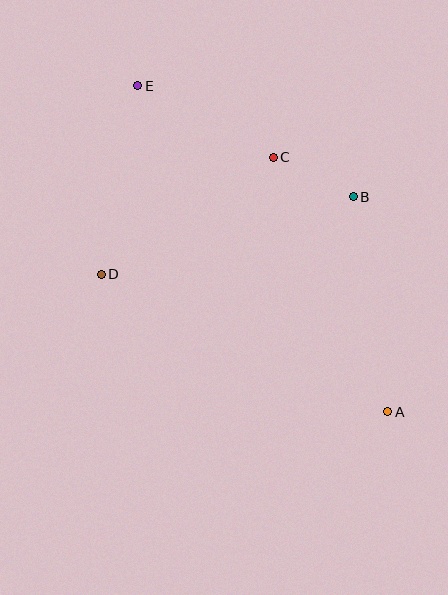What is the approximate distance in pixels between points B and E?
The distance between B and E is approximately 243 pixels.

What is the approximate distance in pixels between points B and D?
The distance between B and D is approximately 264 pixels.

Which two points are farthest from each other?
Points A and E are farthest from each other.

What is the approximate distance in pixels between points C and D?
The distance between C and D is approximately 208 pixels.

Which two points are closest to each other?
Points B and C are closest to each other.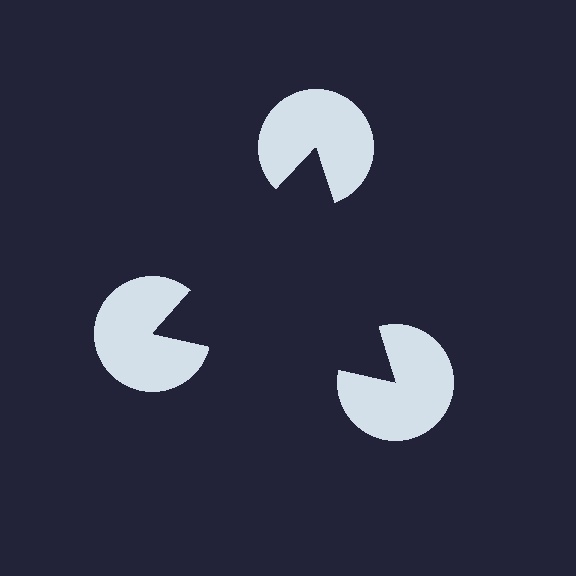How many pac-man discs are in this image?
There are 3 — one at each vertex of the illusory triangle.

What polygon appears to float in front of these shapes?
An illusory triangle — its edges are inferred from the aligned wedge cuts in the pac-man discs, not physically drawn.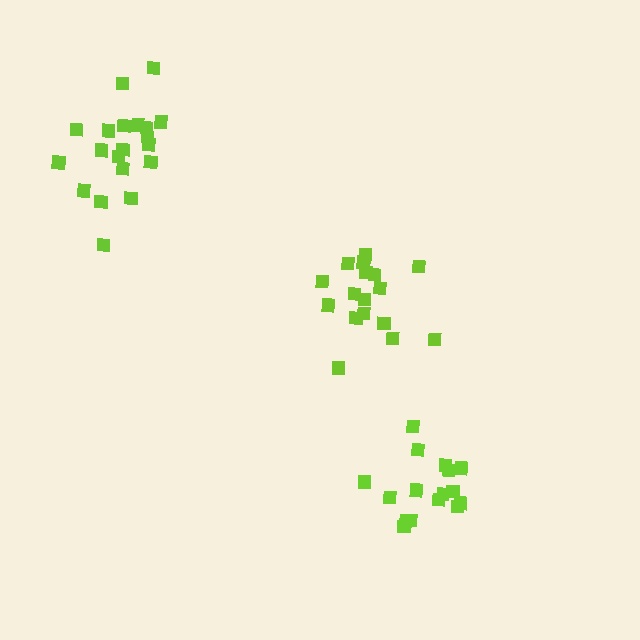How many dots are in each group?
Group 1: 16 dots, Group 2: 17 dots, Group 3: 21 dots (54 total).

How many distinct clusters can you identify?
There are 3 distinct clusters.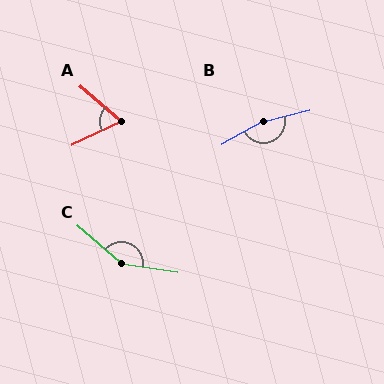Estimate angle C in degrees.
Approximately 148 degrees.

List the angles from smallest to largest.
A (66°), C (148°), B (164°).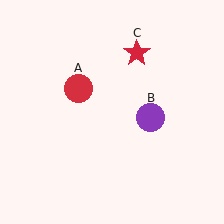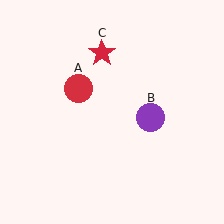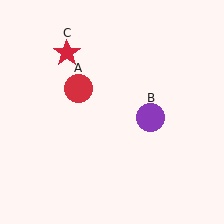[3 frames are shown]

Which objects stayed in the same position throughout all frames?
Red circle (object A) and purple circle (object B) remained stationary.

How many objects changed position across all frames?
1 object changed position: red star (object C).